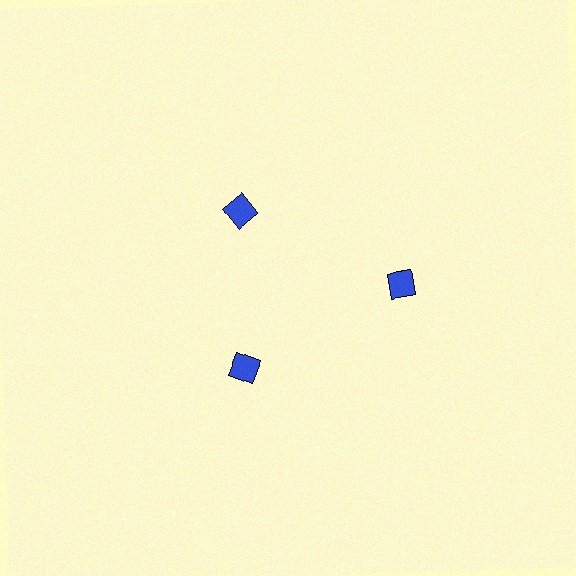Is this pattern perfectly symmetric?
No. The 3 blue diamonds are arranged in a ring, but one element near the 3 o'clock position is pushed outward from the center, breaking the 3-fold rotational symmetry.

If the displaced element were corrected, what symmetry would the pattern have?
It would have 3-fold rotational symmetry — the pattern would map onto itself every 120 degrees.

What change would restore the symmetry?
The symmetry would be restored by moving it inward, back onto the ring so that all 3 diamonds sit at equal angles and equal distance from the center.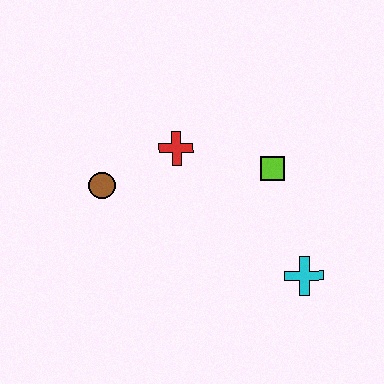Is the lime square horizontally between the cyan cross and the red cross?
Yes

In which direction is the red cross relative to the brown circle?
The red cross is to the right of the brown circle.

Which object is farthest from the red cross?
The cyan cross is farthest from the red cross.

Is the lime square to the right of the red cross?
Yes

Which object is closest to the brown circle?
The red cross is closest to the brown circle.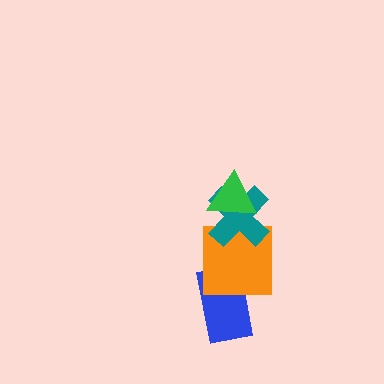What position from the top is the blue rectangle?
The blue rectangle is 4th from the top.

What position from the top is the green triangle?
The green triangle is 1st from the top.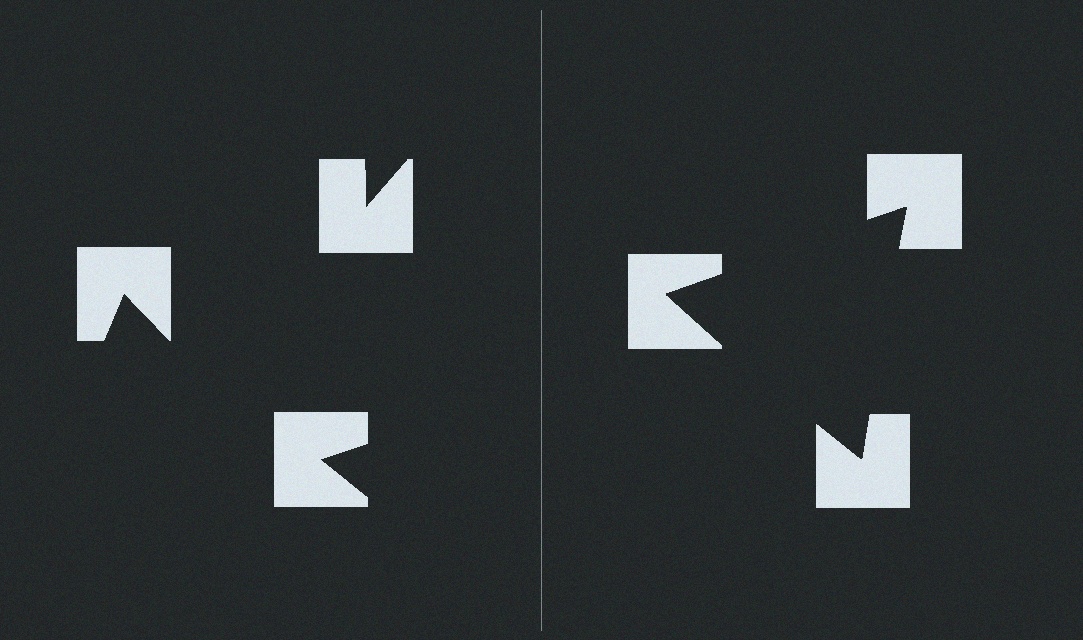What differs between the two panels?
The notched squares are positioned identically on both sides; only the wedge orientations differ. On the right they align to a triangle; on the left they are misaligned.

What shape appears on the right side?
An illusory triangle.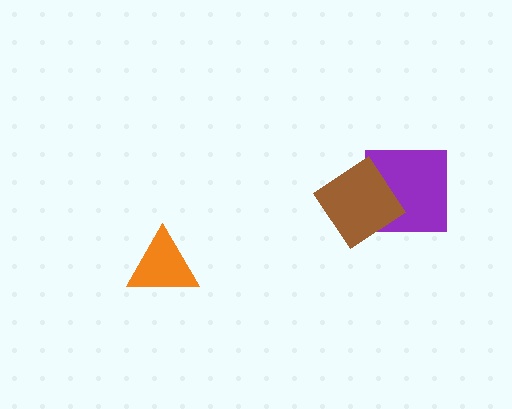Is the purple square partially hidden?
Yes, it is partially covered by another shape.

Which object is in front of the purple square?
The brown diamond is in front of the purple square.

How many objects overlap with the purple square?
1 object overlaps with the purple square.